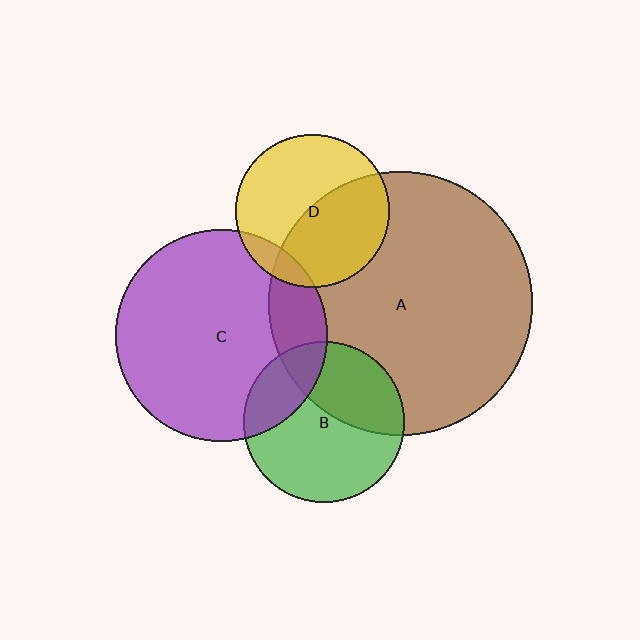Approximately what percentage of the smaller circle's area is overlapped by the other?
Approximately 15%.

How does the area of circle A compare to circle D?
Approximately 3.0 times.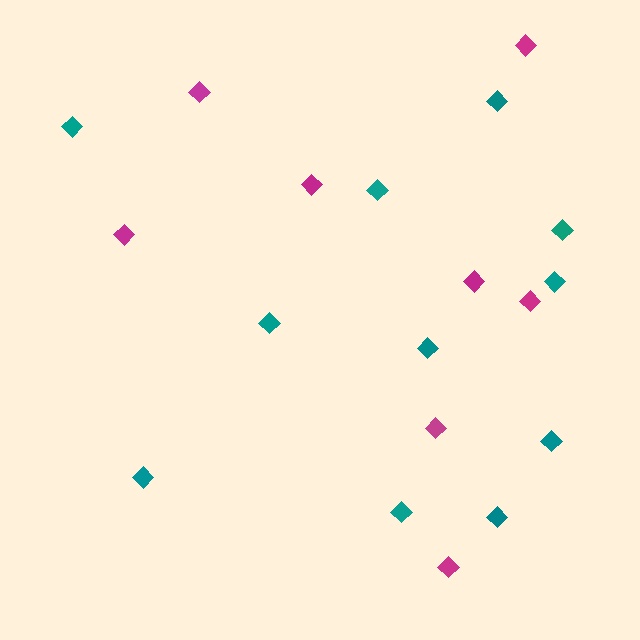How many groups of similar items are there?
There are 2 groups: one group of teal diamonds (11) and one group of magenta diamonds (8).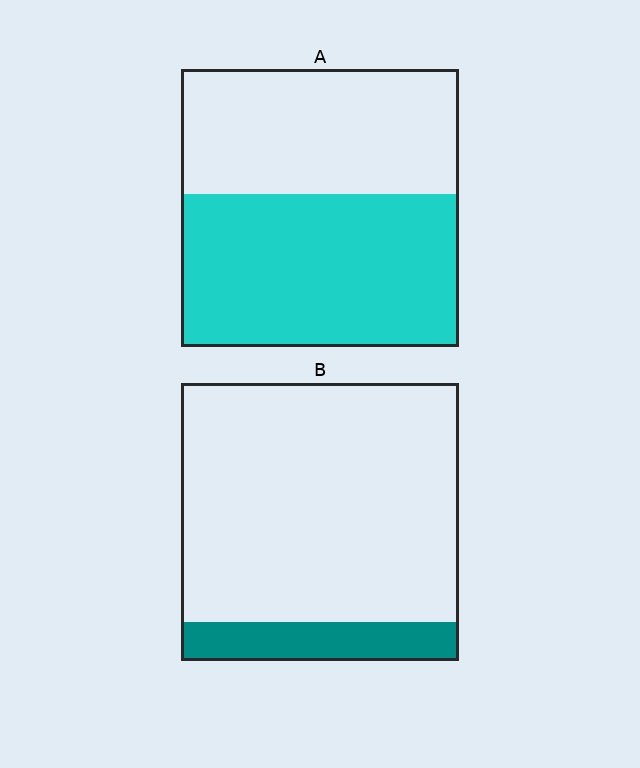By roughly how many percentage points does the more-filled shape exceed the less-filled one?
By roughly 40 percentage points (A over B).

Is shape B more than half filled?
No.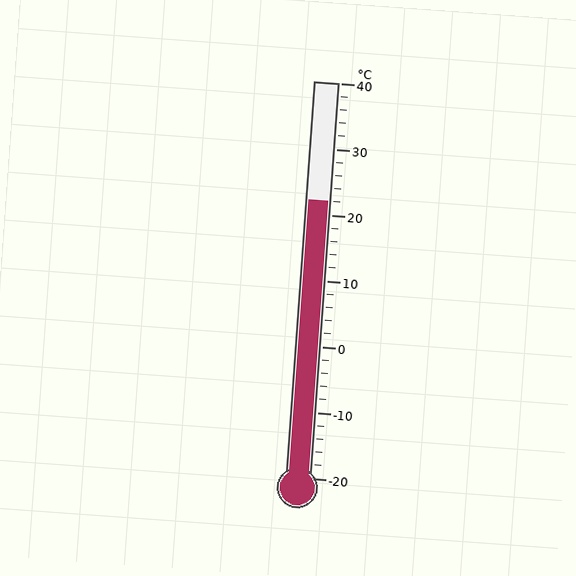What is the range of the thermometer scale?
The thermometer scale ranges from -20°C to 40°C.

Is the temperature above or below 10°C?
The temperature is above 10°C.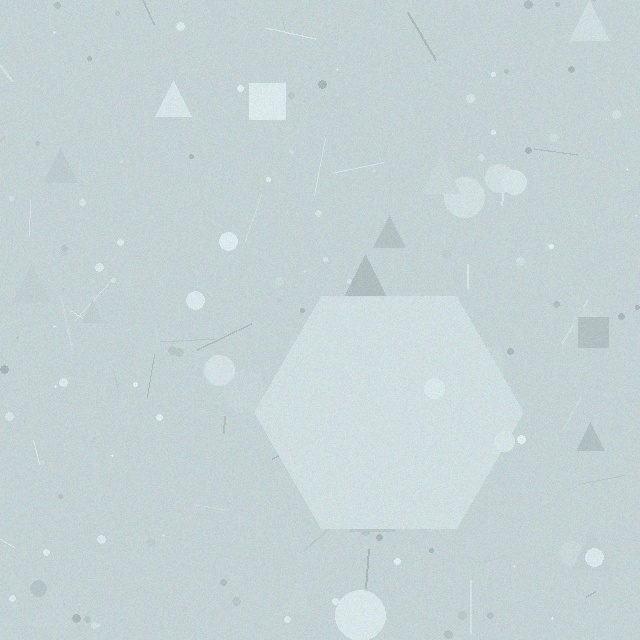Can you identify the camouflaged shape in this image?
The camouflaged shape is a hexagon.